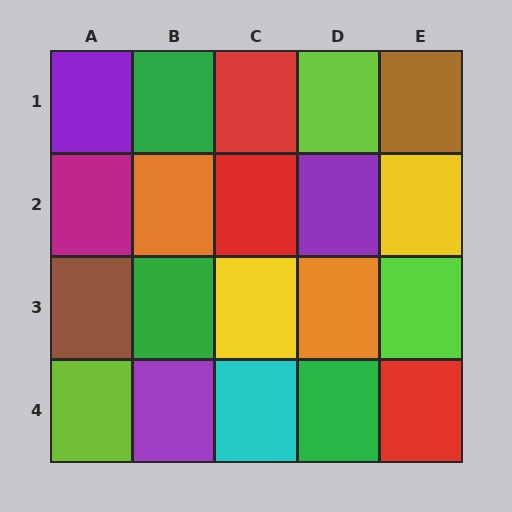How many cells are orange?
2 cells are orange.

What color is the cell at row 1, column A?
Purple.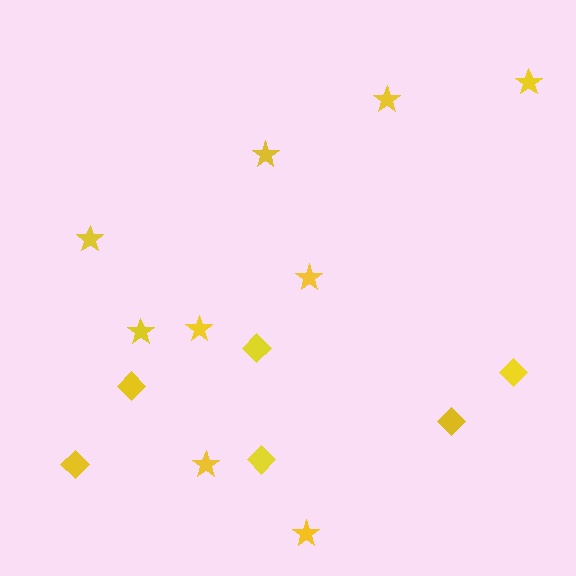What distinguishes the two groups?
There are 2 groups: one group of diamonds (6) and one group of stars (9).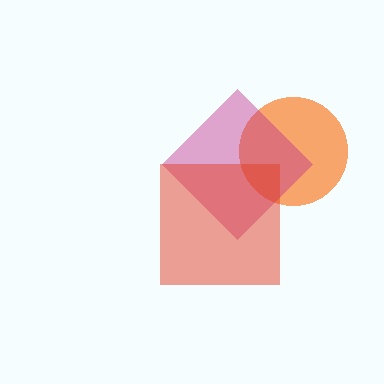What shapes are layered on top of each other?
The layered shapes are: an orange circle, a magenta diamond, a red square.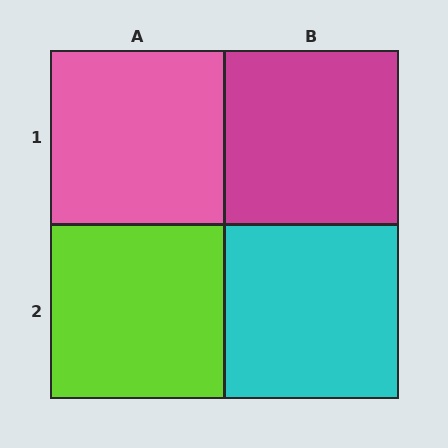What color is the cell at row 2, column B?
Cyan.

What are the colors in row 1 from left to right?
Pink, magenta.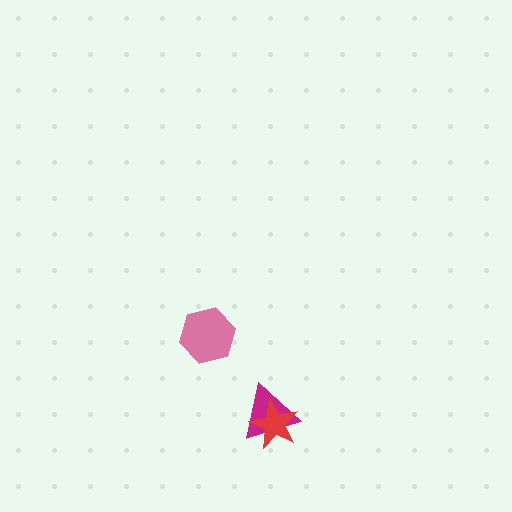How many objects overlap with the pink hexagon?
0 objects overlap with the pink hexagon.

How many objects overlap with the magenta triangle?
1 object overlaps with the magenta triangle.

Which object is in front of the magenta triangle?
The red star is in front of the magenta triangle.